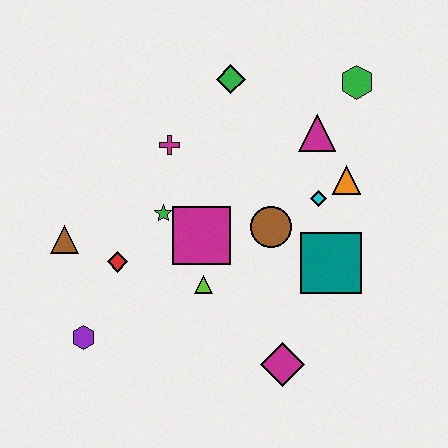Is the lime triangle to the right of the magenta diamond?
No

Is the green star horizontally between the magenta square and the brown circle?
No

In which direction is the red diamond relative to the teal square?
The red diamond is to the left of the teal square.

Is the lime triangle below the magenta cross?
Yes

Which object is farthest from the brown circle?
The purple hexagon is farthest from the brown circle.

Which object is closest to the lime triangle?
The magenta square is closest to the lime triangle.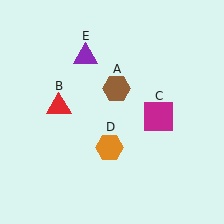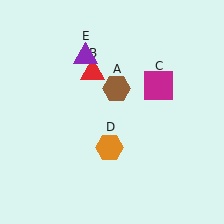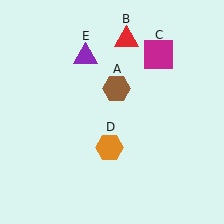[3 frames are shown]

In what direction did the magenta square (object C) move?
The magenta square (object C) moved up.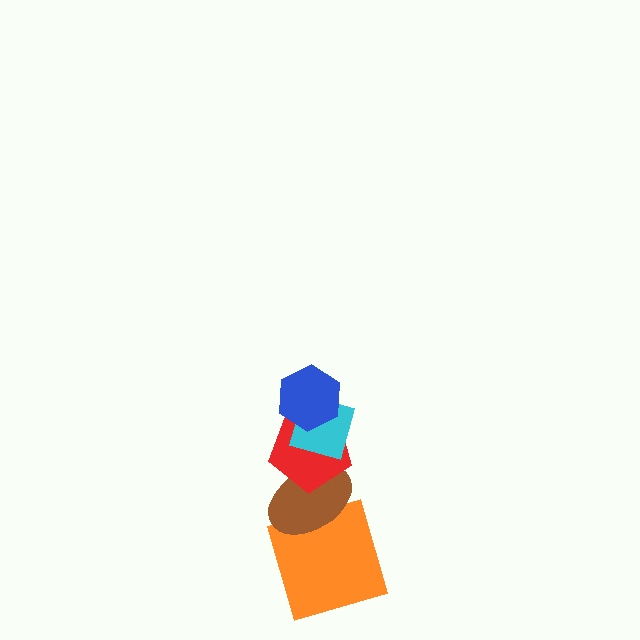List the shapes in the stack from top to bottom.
From top to bottom: the blue hexagon, the cyan diamond, the red pentagon, the brown ellipse, the orange square.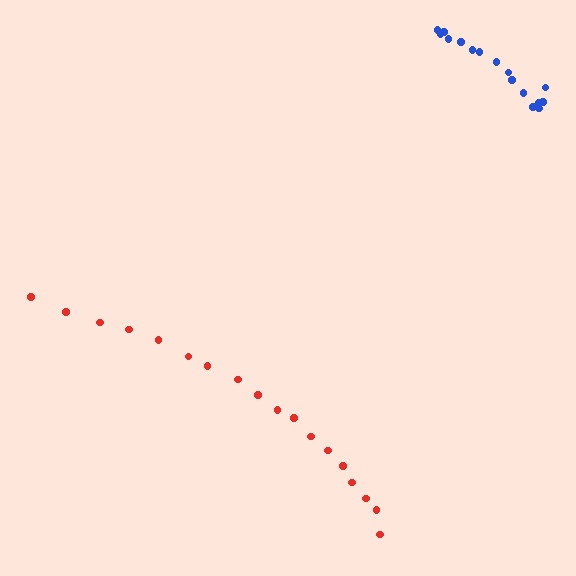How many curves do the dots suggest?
There are 2 distinct paths.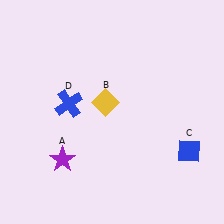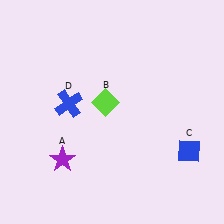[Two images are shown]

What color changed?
The diamond (B) changed from yellow in Image 1 to lime in Image 2.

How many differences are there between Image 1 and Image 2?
There is 1 difference between the two images.